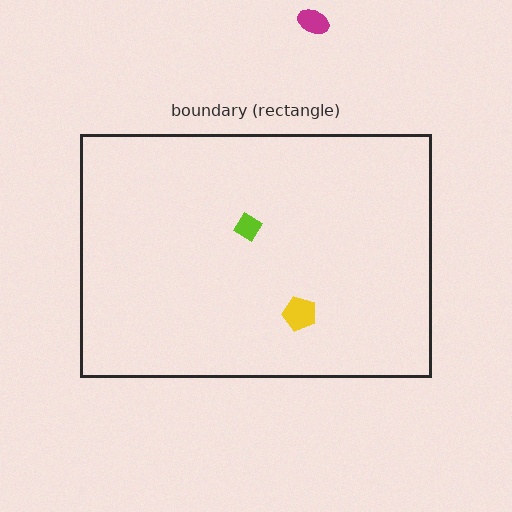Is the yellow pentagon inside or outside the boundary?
Inside.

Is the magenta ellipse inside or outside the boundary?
Outside.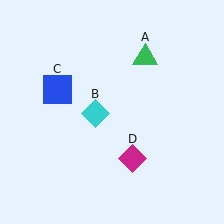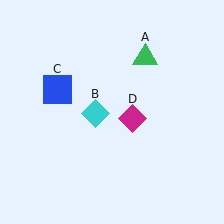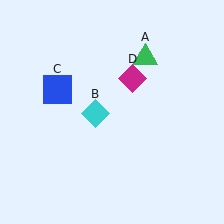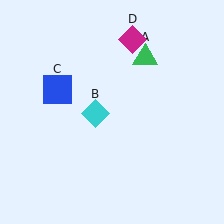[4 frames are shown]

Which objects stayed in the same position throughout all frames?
Green triangle (object A) and cyan diamond (object B) and blue square (object C) remained stationary.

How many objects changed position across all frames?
1 object changed position: magenta diamond (object D).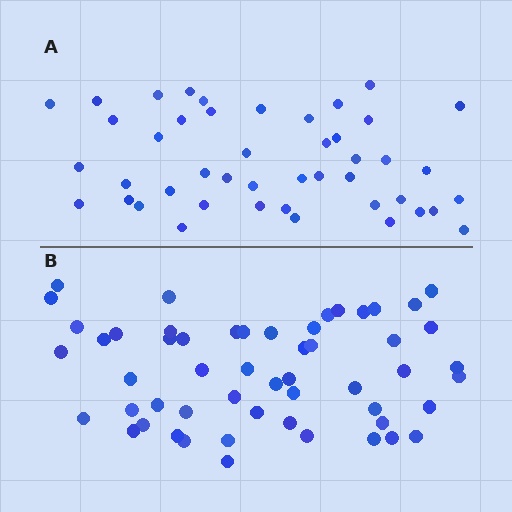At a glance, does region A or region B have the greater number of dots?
Region B (the bottom region) has more dots.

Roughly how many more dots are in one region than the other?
Region B has roughly 8 or so more dots than region A.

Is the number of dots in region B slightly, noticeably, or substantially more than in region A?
Region B has only slightly more — the two regions are fairly close. The ratio is roughly 1.2 to 1.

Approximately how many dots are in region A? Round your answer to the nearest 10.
About 40 dots. (The exact count is 45, which rounds to 40.)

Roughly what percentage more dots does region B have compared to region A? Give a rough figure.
About 20% more.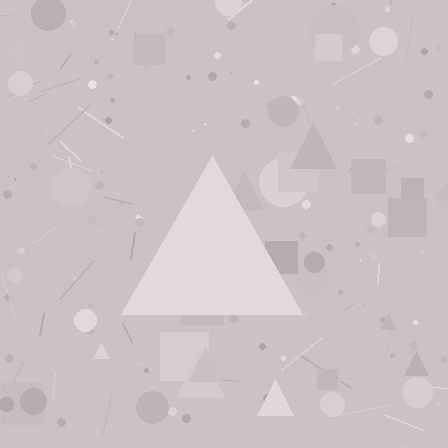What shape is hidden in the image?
A triangle is hidden in the image.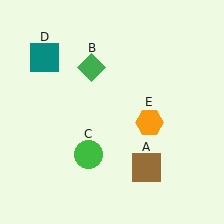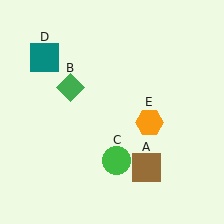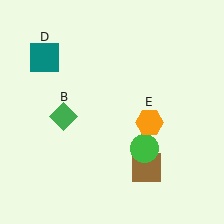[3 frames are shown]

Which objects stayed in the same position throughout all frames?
Brown square (object A) and teal square (object D) and orange hexagon (object E) remained stationary.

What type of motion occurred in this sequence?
The green diamond (object B), green circle (object C) rotated counterclockwise around the center of the scene.